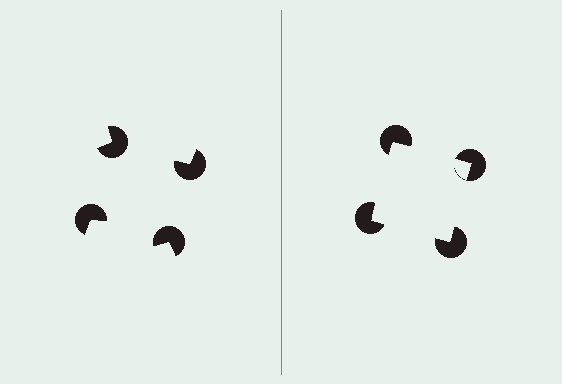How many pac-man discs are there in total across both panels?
8 — 4 on each side.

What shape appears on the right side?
An illusory square.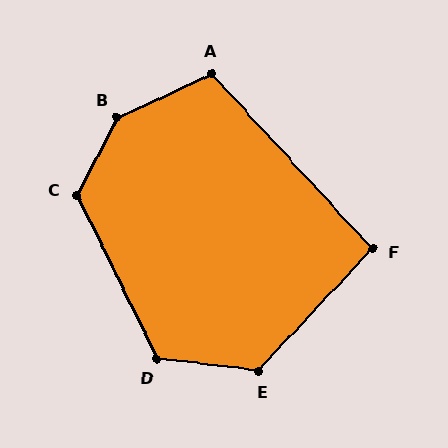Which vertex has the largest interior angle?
B, at approximately 143 degrees.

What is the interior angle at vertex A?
Approximately 108 degrees (obtuse).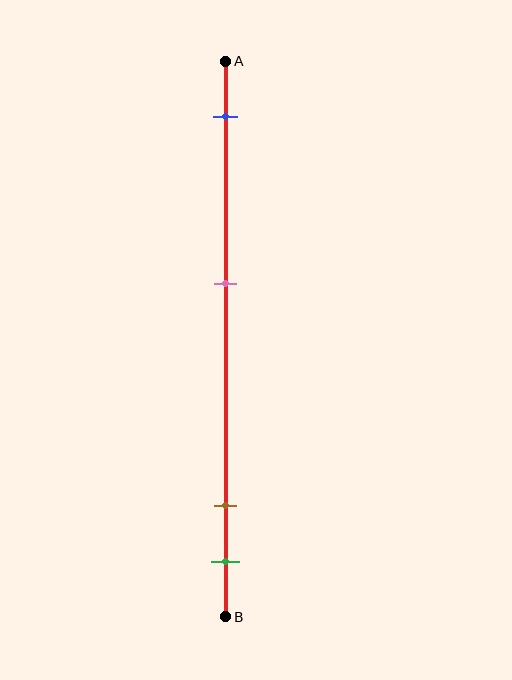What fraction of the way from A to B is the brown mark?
The brown mark is approximately 80% (0.8) of the way from A to B.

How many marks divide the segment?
There are 4 marks dividing the segment.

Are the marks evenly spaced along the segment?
No, the marks are not evenly spaced.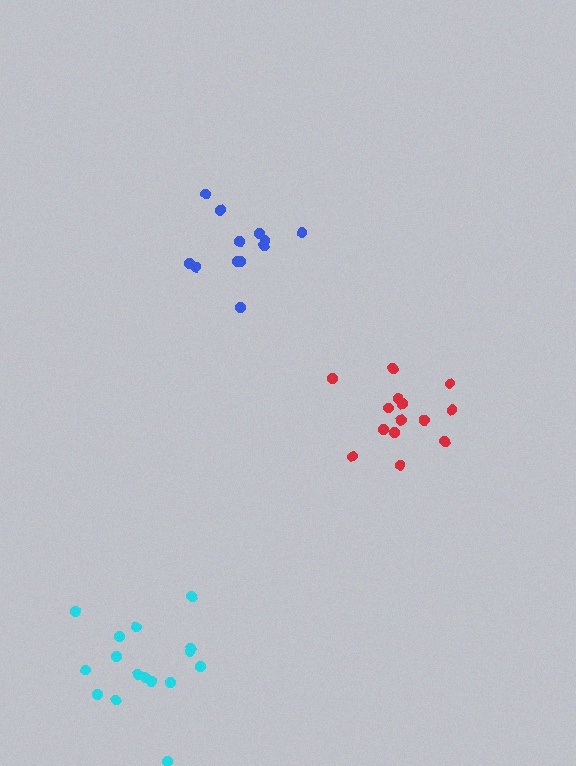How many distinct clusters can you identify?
There are 3 distinct clusters.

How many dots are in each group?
Group 1: 13 dots, Group 2: 14 dots, Group 3: 16 dots (43 total).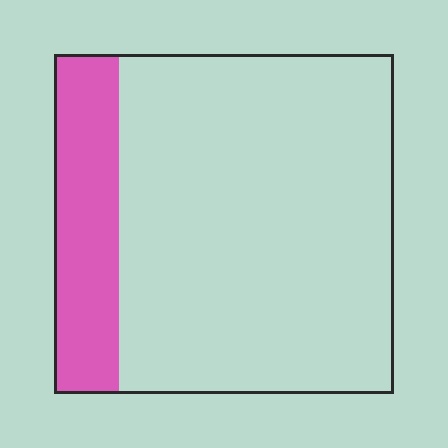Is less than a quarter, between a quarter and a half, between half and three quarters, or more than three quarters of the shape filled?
Less than a quarter.